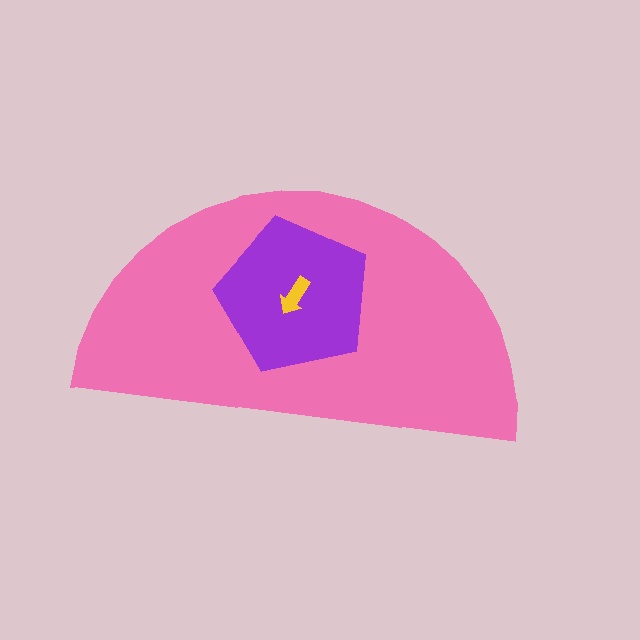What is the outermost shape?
The pink semicircle.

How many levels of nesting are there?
3.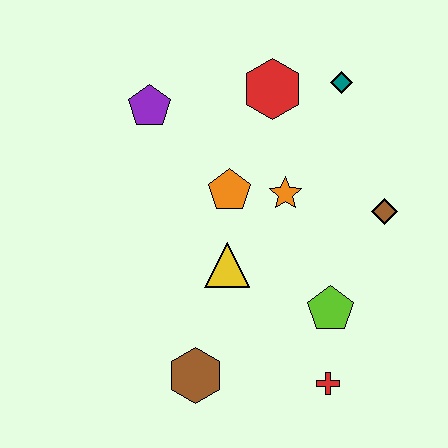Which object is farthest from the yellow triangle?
The teal diamond is farthest from the yellow triangle.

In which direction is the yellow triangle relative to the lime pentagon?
The yellow triangle is to the left of the lime pentagon.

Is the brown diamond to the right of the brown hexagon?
Yes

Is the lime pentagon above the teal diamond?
No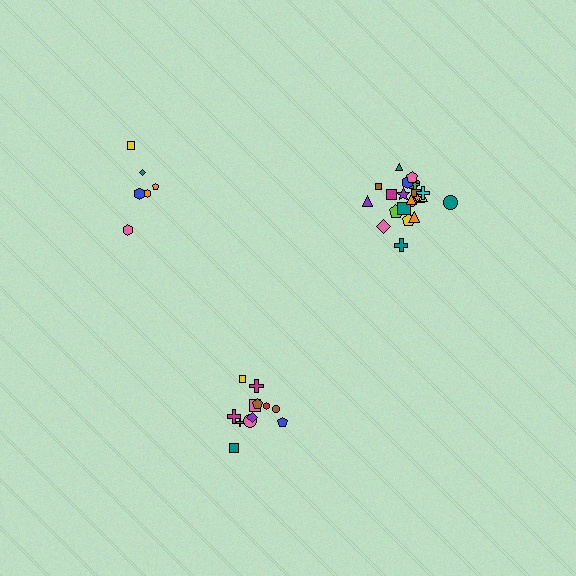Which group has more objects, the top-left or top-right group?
The top-right group.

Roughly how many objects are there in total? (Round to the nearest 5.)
Roughly 40 objects in total.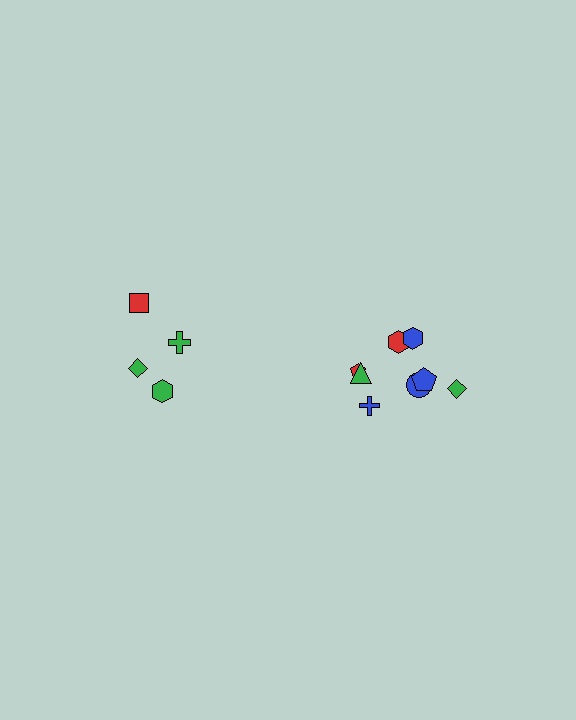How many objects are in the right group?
There are 8 objects.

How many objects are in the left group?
There are 4 objects.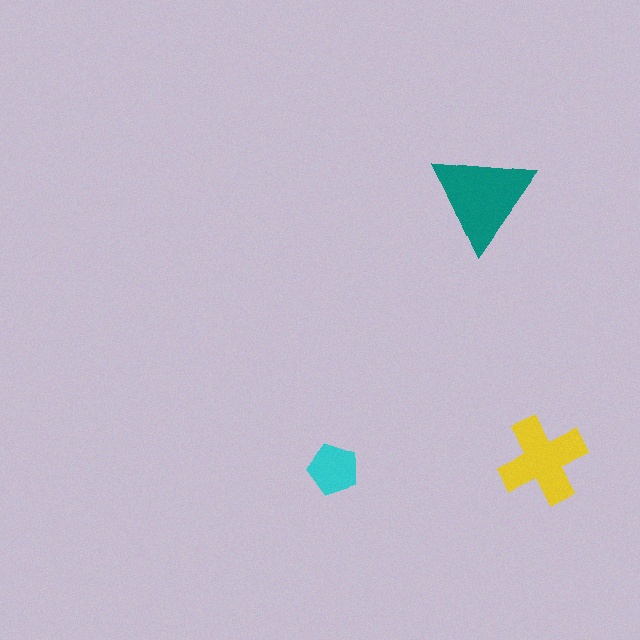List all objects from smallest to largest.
The cyan pentagon, the yellow cross, the teal triangle.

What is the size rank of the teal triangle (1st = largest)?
1st.